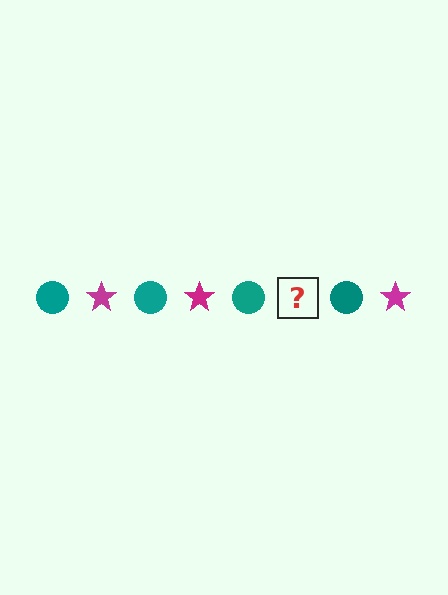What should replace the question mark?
The question mark should be replaced with a magenta star.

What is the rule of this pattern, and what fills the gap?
The rule is that the pattern alternates between teal circle and magenta star. The gap should be filled with a magenta star.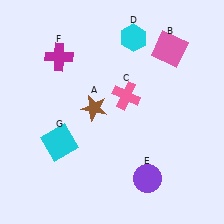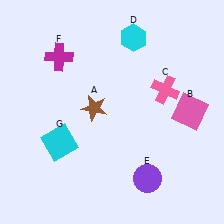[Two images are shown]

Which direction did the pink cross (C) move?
The pink cross (C) moved right.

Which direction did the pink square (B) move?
The pink square (B) moved down.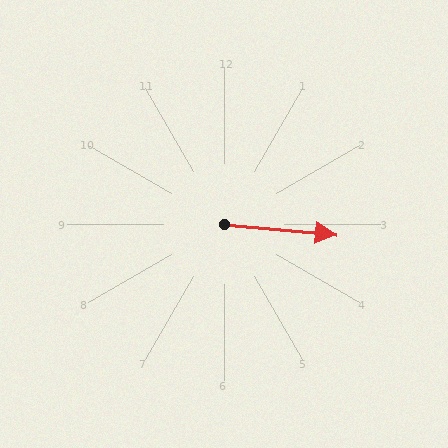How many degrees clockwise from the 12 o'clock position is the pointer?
Approximately 95 degrees.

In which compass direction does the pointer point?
East.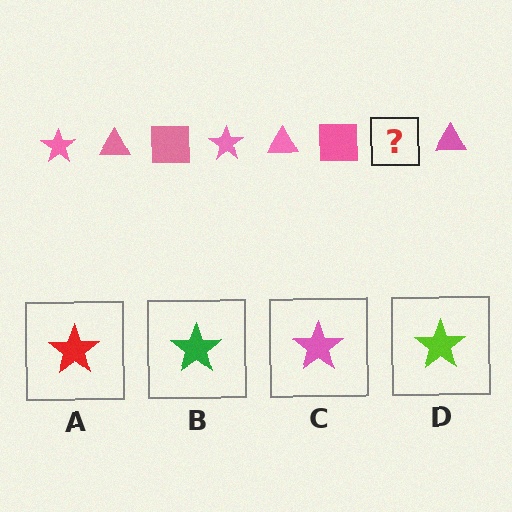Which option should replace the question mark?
Option C.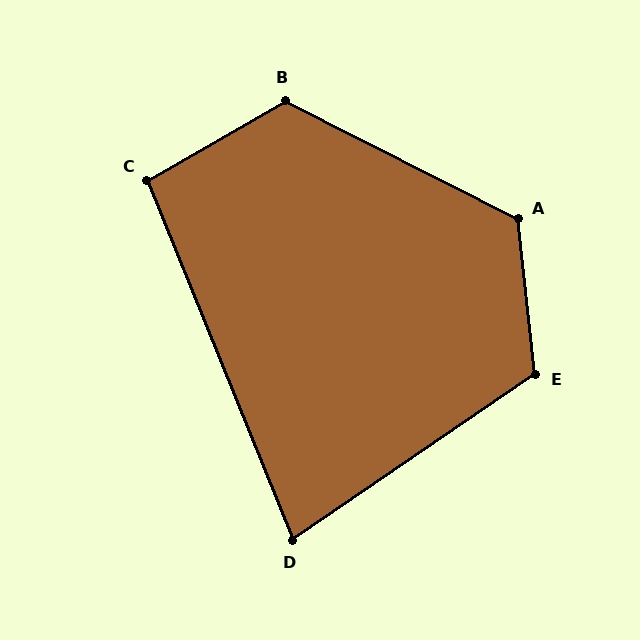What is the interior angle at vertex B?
Approximately 123 degrees (obtuse).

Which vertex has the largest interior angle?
A, at approximately 123 degrees.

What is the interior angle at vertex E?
Approximately 118 degrees (obtuse).